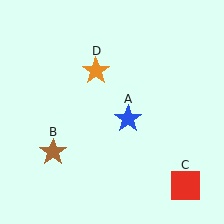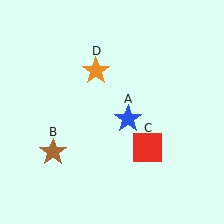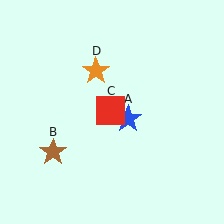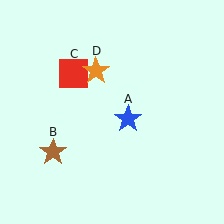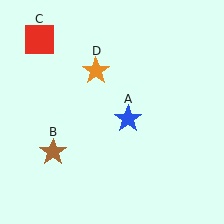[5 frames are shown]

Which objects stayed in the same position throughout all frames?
Blue star (object A) and brown star (object B) and orange star (object D) remained stationary.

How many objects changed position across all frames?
1 object changed position: red square (object C).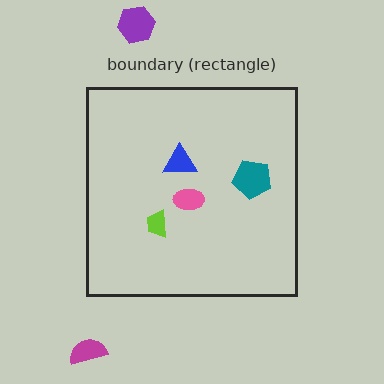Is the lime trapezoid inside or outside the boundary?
Inside.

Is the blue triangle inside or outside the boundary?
Inside.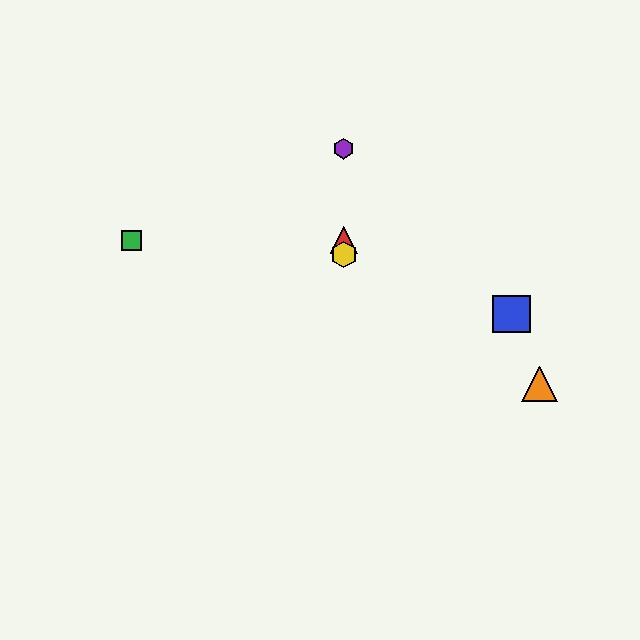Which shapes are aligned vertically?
The red triangle, the yellow hexagon, the purple hexagon are aligned vertically.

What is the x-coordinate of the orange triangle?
The orange triangle is at x≈539.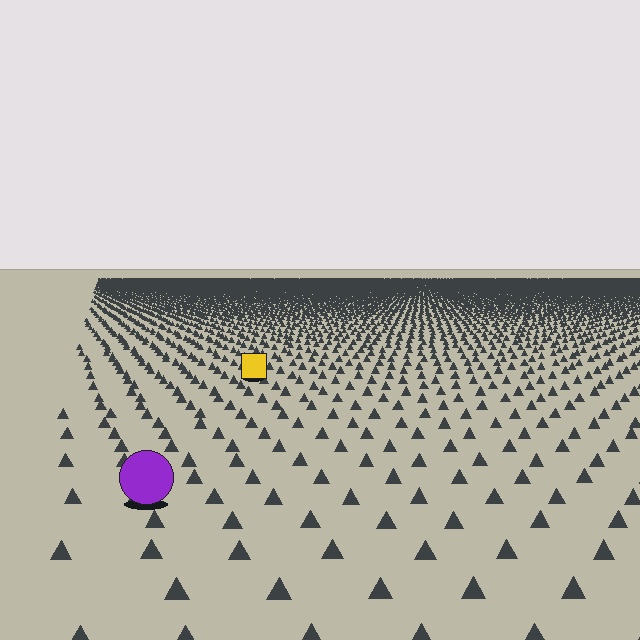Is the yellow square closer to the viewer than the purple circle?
No. The purple circle is closer — you can tell from the texture gradient: the ground texture is coarser near it.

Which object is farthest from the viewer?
The yellow square is farthest from the viewer. It appears smaller and the ground texture around it is denser.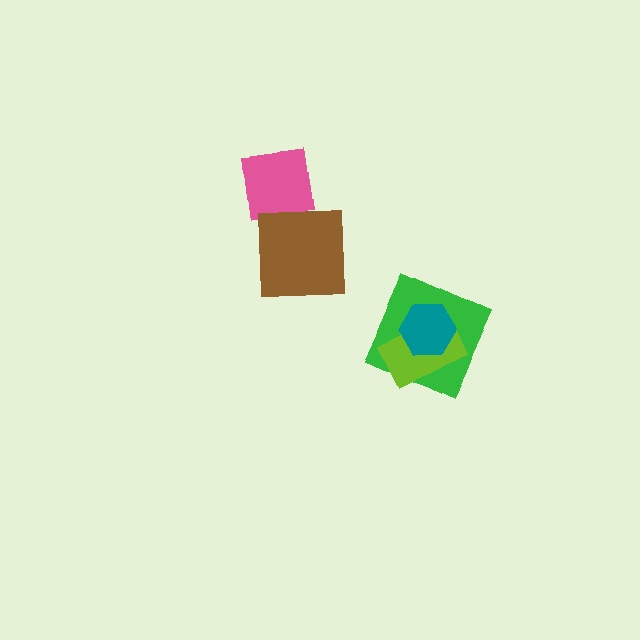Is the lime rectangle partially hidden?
Yes, it is partially covered by another shape.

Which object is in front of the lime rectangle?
The teal hexagon is in front of the lime rectangle.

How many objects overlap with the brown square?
0 objects overlap with the brown square.